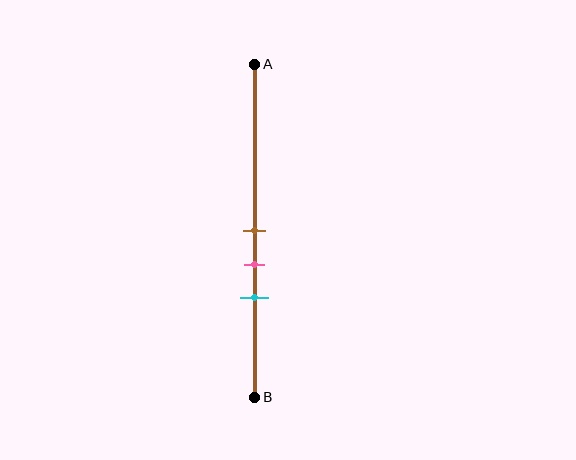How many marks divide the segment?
There are 3 marks dividing the segment.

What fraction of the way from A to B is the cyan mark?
The cyan mark is approximately 70% (0.7) of the way from A to B.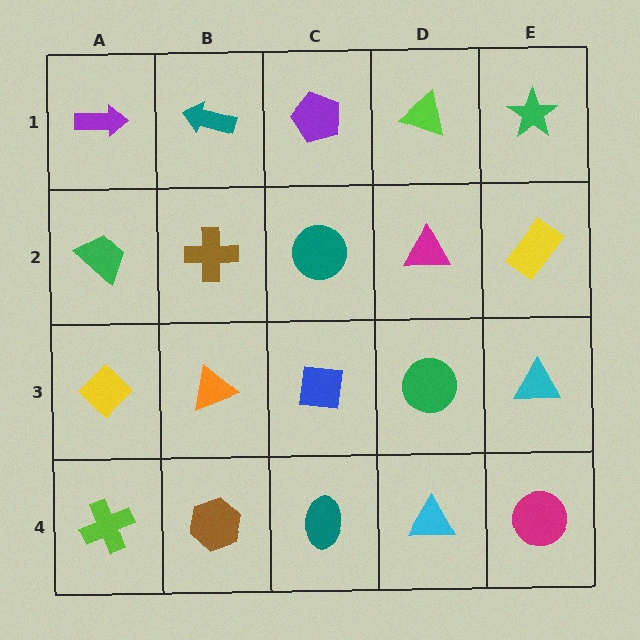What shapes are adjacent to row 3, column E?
A yellow rectangle (row 2, column E), a magenta circle (row 4, column E), a green circle (row 3, column D).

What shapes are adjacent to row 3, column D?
A magenta triangle (row 2, column D), a cyan triangle (row 4, column D), a blue square (row 3, column C), a cyan triangle (row 3, column E).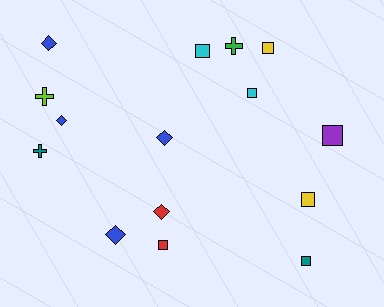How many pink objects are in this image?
There are no pink objects.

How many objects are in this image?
There are 15 objects.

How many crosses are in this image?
There are 3 crosses.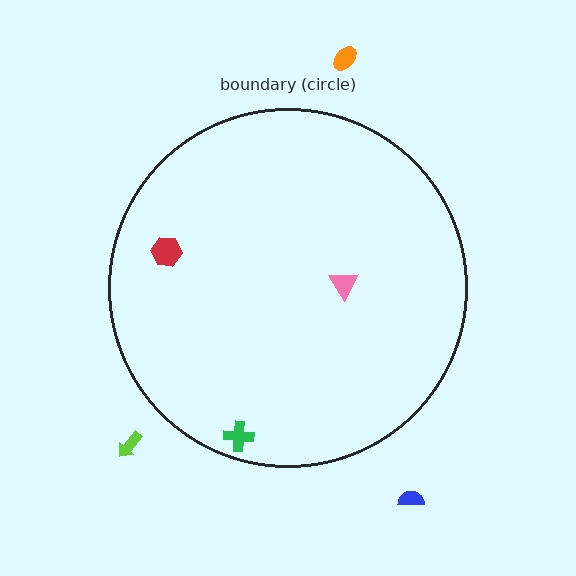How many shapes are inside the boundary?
3 inside, 3 outside.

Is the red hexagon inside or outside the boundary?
Inside.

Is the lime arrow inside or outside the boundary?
Outside.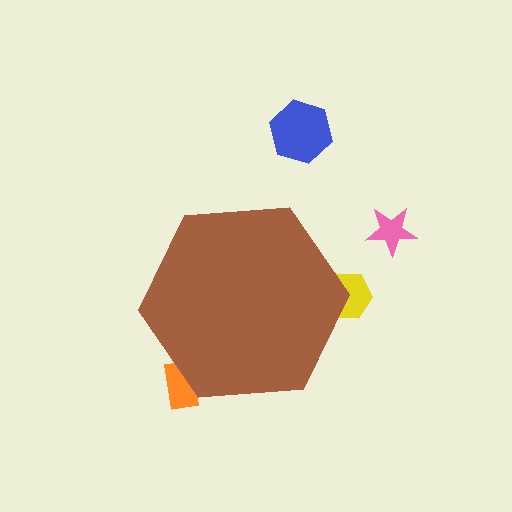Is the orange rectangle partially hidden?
Yes, the orange rectangle is partially hidden behind the brown hexagon.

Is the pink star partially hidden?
No, the pink star is fully visible.